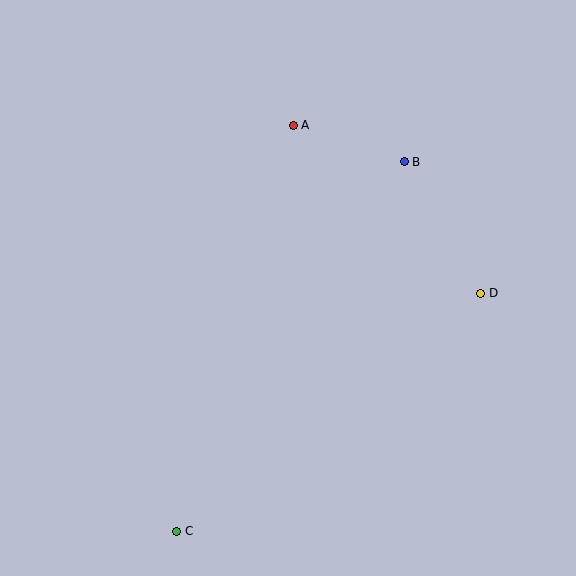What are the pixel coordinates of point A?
Point A is at (293, 125).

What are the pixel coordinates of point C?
Point C is at (177, 531).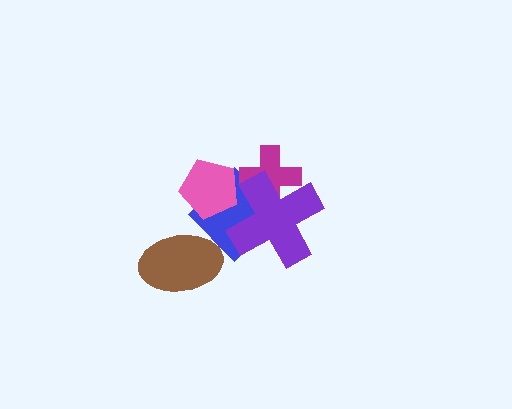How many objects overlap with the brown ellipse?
1 object overlaps with the brown ellipse.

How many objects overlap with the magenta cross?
2 objects overlap with the magenta cross.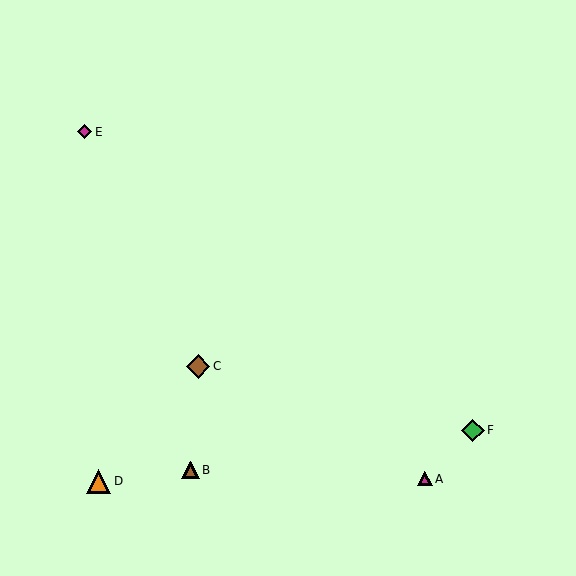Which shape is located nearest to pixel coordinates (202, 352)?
The brown diamond (labeled C) at (198, 366) is nearest to that location.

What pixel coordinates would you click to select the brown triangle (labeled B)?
Click at (191, 470) to select the brown triangle B.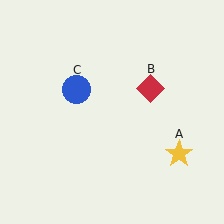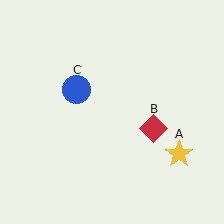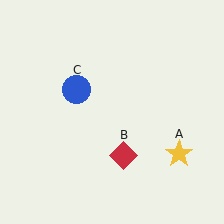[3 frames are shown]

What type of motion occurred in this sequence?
The red diamond (object B) rotated clockwise around the center of the scene.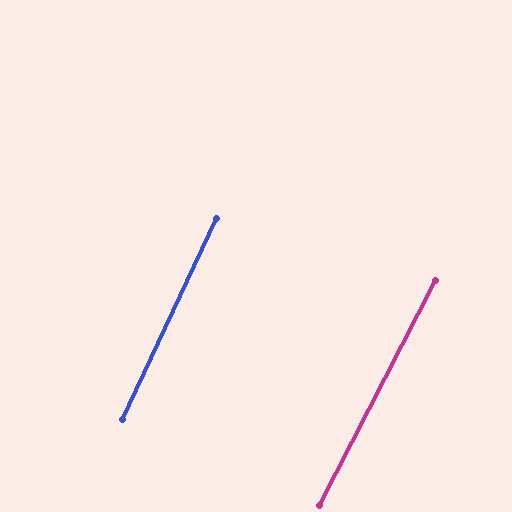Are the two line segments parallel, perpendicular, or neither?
Parallel — their directions differ by only 1.9°.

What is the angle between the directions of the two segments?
Approximately 2 degrees.